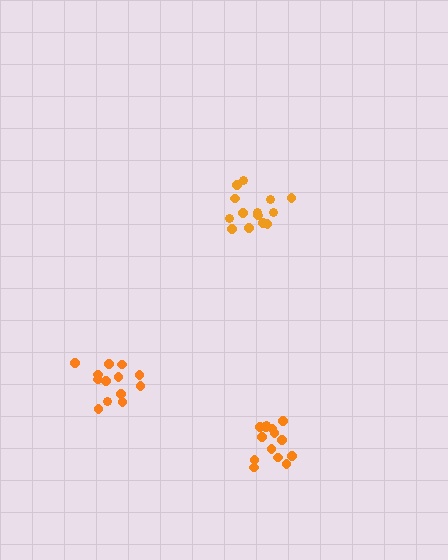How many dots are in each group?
Group 1: 14 dots, Group 2: 14 dots, Group 3: 13 dots (41 total).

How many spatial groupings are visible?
There are 3 spatial groupings.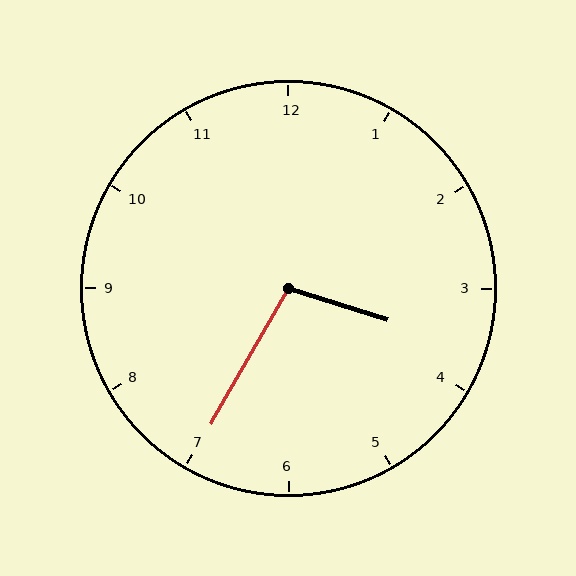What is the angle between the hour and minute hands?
Approximately 102 degrees.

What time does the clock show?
3:35.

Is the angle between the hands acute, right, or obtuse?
It is obtuse.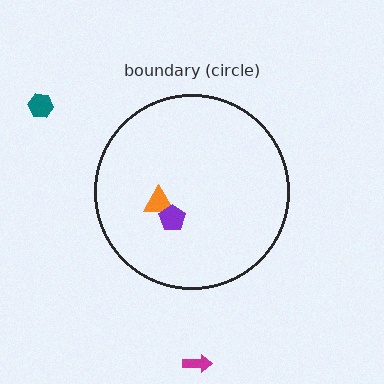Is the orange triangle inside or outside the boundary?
Inside.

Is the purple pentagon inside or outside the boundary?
Inside.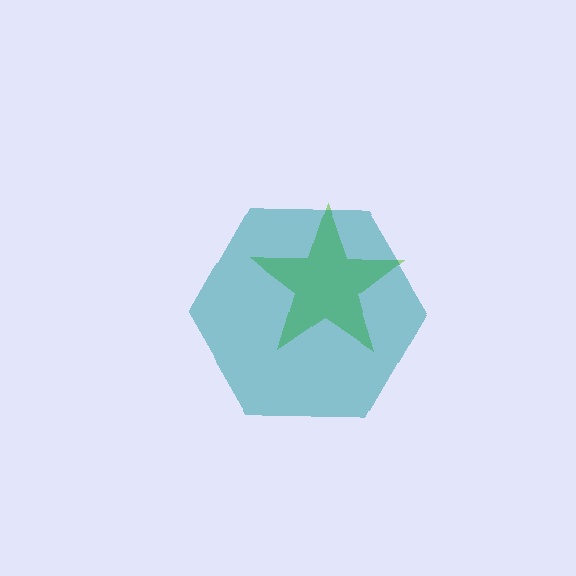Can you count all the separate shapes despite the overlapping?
Yes, there are 2 separate shapes.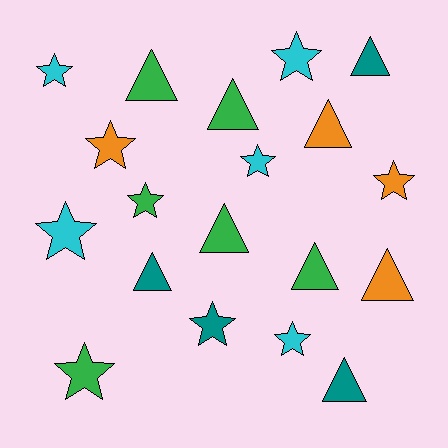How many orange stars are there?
There are 2 orange stars.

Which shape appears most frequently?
Star, with 10 objects.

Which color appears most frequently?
Green, with 6 objects.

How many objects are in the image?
There are 19 objects.